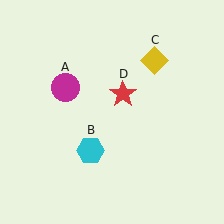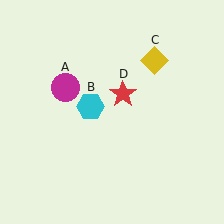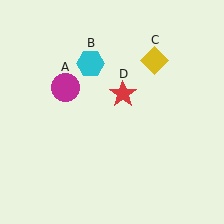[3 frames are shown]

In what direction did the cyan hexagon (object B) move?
The cyan hexagon (object B) moved up.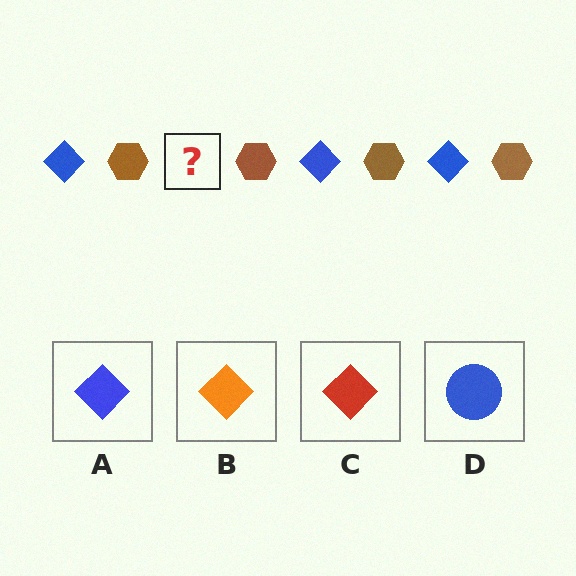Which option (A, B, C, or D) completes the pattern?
A.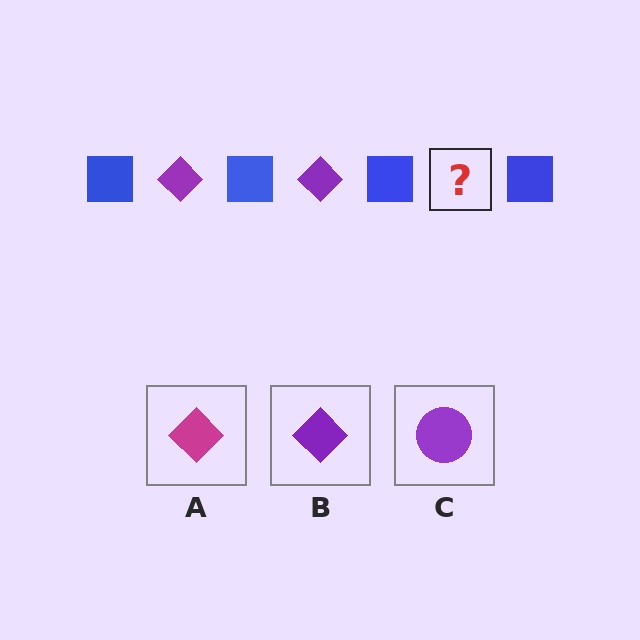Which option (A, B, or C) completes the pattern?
B.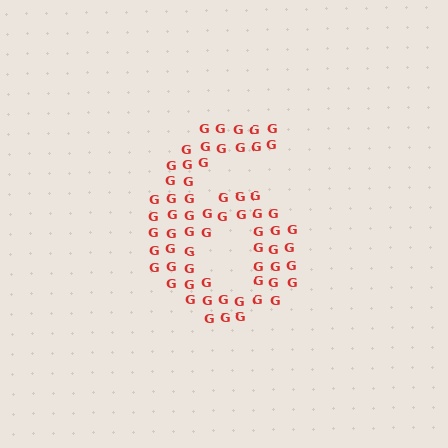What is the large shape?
The large shape is the digit 6.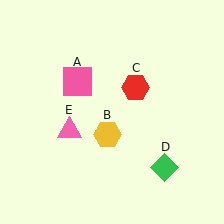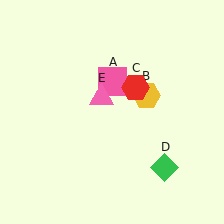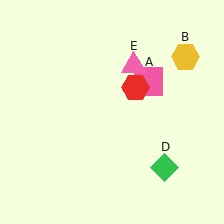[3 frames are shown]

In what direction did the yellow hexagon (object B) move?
The yellow hexagon (object B) moved up and to the right.